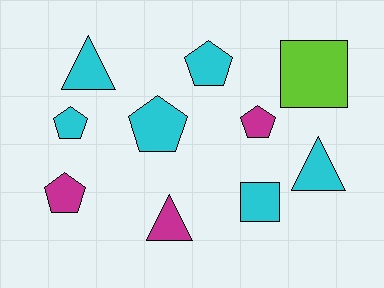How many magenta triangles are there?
There is 1 magenta triangle.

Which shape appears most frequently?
Pentagon, with 5 objects.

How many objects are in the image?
There are 10 objects.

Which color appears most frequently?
Cyan, with 6 objects.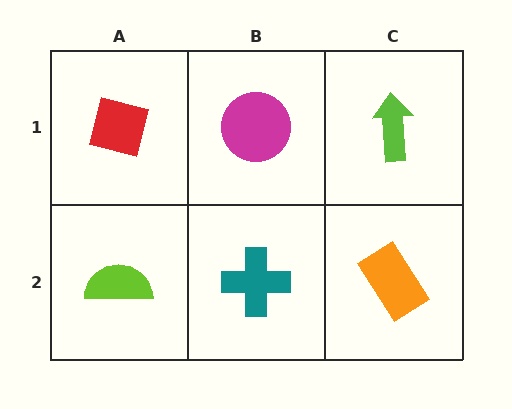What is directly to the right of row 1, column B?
A lime arrow.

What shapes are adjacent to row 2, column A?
A red square (row 1, column A), a teal cross (row 2, column B).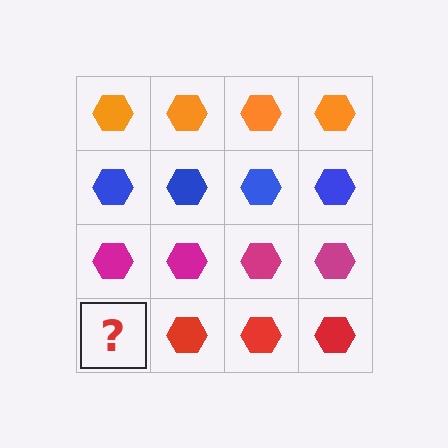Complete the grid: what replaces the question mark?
The question mark should be replaced with a red hexagon.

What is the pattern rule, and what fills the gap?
The rule is that each row has a consistent color. The gap should be filled with a red hexagon.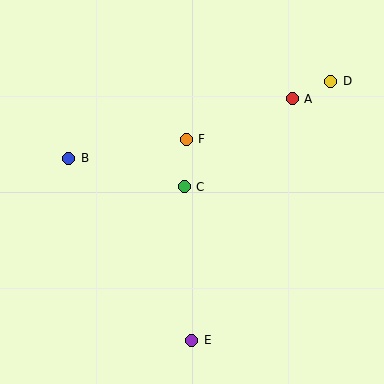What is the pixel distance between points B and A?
The distance between B and A is 232 pixels.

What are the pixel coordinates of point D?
Point D is at (331, 81).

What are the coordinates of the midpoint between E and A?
The midpoint between E and A is at (242, 219).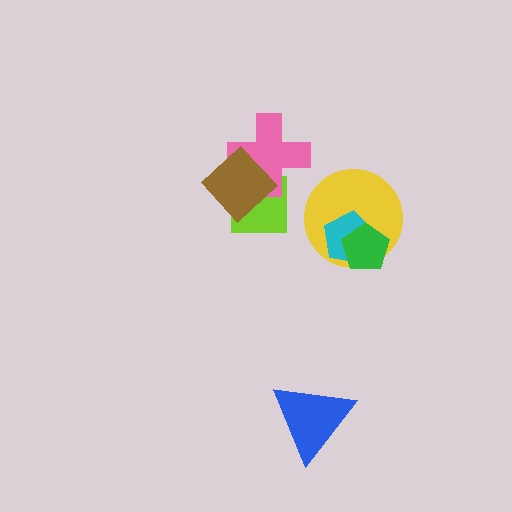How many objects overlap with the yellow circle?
2 objects overlap with the yellow circle.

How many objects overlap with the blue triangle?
0 objects overlap with the blue triangle.